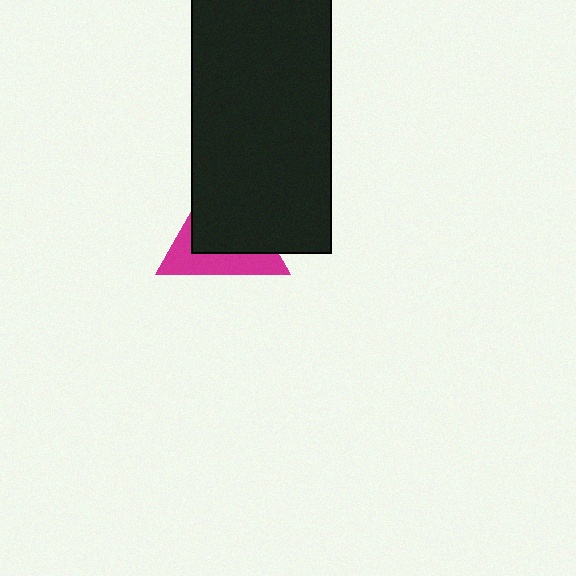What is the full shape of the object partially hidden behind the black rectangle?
The partially hidden object is a magenta triangle.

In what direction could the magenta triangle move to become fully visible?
The magenta triangle could move toward the lower-left. That would shift it out from behind the black rectangle entirely.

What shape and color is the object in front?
The object in front is a black rectangle.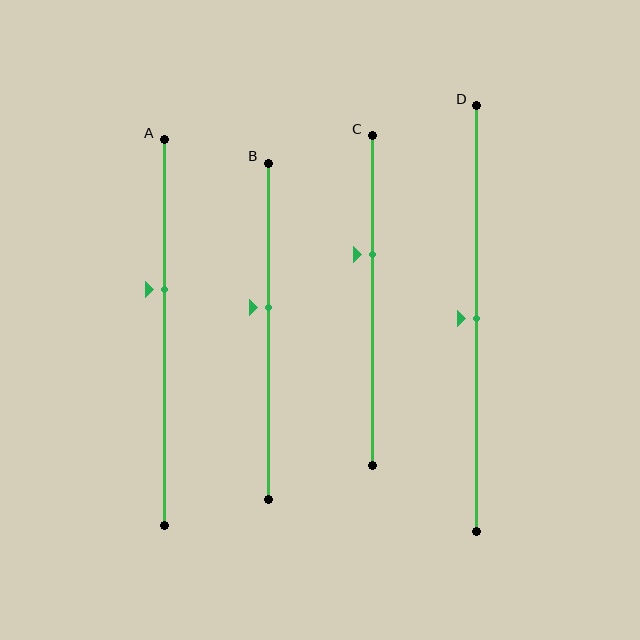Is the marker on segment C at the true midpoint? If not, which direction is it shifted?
No, the marker on segment C is shifted upward by about 14% of the segment length.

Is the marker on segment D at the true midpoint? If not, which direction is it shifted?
Yes, the marker on segment D is at the true midpoint.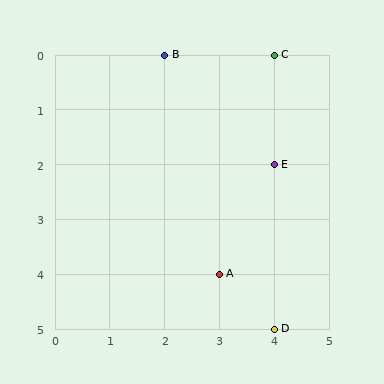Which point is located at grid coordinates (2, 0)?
Point B is at (2, 0).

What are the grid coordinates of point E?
Point E is at grid coordinates (4, 2).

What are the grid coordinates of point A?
Point A is at grid coordinates (3, 4).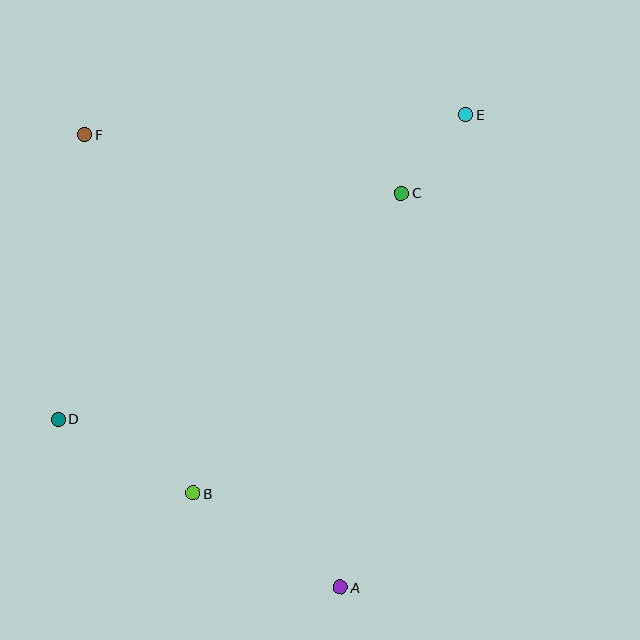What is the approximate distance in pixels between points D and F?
The distance between D and F is approximately 286 pixels.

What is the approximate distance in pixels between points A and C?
The distance between A and C is approximately 399 pixels.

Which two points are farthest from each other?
Points A and F are farthest from each other.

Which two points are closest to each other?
Points C and E are closest to each other.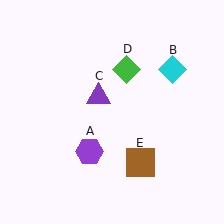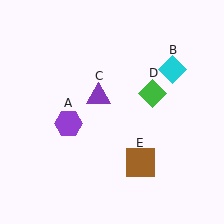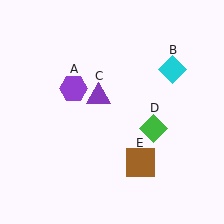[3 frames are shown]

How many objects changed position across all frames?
2 objects changed position: purple hexagon (object A), green diamond (object D).